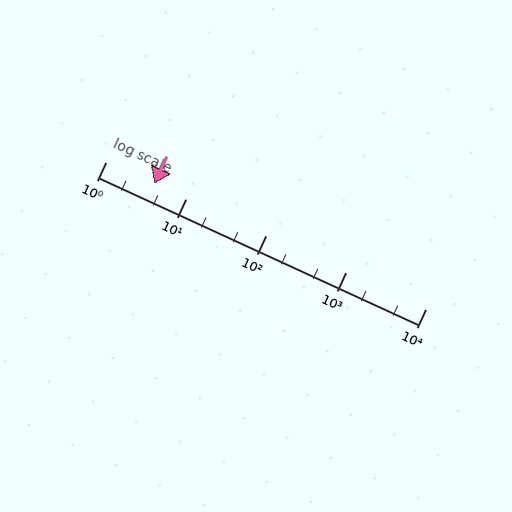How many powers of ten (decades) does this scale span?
The scale spans 4 decades, from 1 to 10000.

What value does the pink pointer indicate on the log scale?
The pointer indicates approximately 4.1.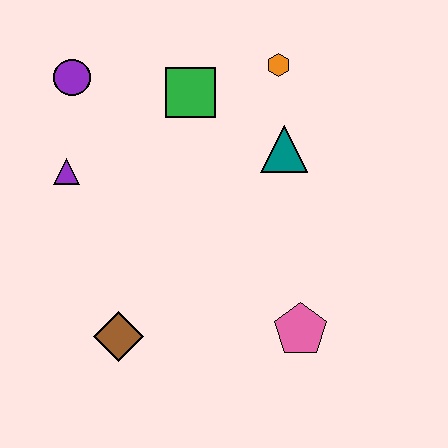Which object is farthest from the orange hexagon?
The brown diamond is farthest from the orange hexagon.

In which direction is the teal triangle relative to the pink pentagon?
The teal triangle is above the pink pentagon.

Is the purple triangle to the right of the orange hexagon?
No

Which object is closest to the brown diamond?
The purple triangle is closest to the brown diamond.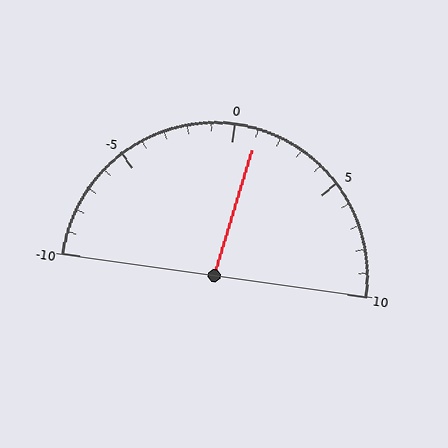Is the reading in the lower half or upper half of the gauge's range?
The reading is in the upper half of the range (-10 to 10).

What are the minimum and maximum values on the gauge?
The gauge ranges from -10 to 10.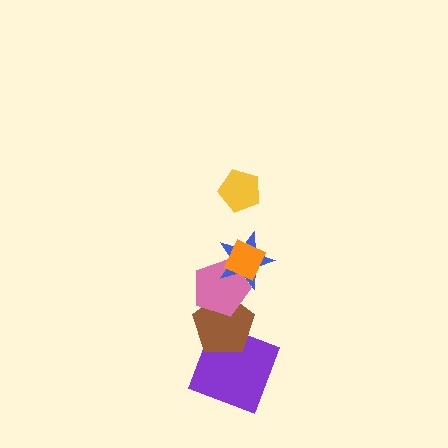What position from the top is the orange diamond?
The orange diamond is 2nd from the top.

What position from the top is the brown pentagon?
The brown pentagon is 5th from the top.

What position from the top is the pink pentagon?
The pink pentagon is 4th from the top.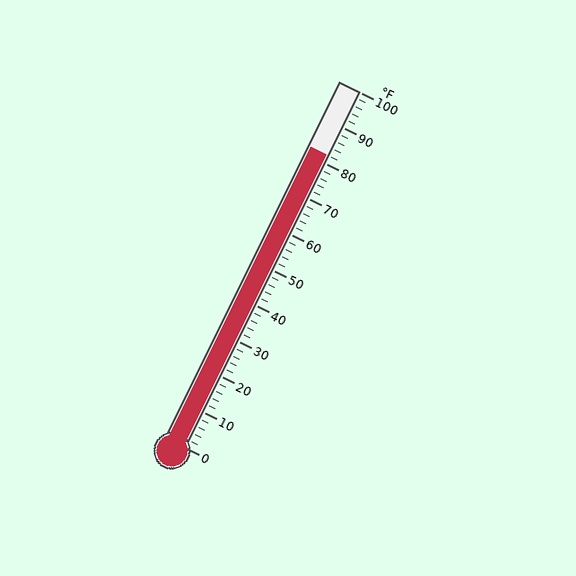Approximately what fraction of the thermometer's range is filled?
The thermometer is filled to approximately 80% of its range.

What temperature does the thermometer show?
The thermometer shows approximately 82°F.